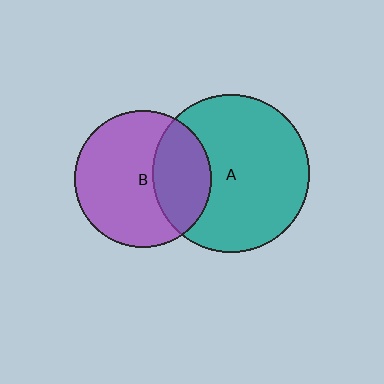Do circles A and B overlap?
Yes.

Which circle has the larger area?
Circle A (teal).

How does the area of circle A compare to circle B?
Approximately 1.3 times.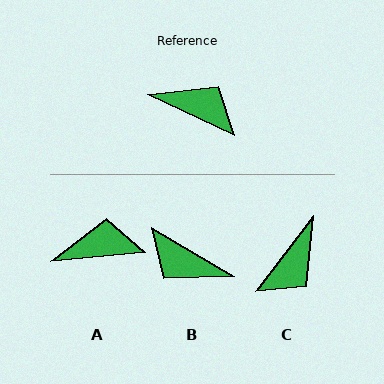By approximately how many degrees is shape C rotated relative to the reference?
Approximately 102 degrees clockwise.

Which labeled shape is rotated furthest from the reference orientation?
B, about 175 degrees away.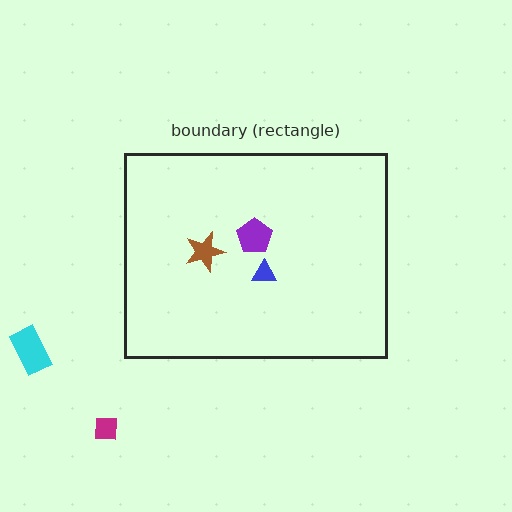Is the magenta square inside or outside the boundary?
Outside.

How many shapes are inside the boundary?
3 inside, 2 outside.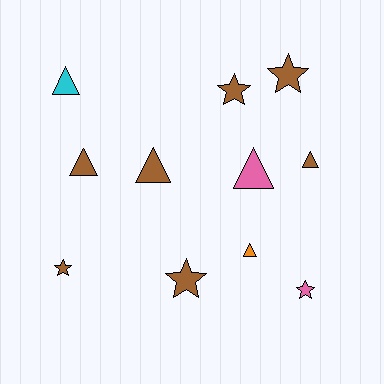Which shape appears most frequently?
Triangle, with 6 objects.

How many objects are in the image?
There are 11 objects.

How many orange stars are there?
There are no orange stars.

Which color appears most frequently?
Brown, with 7 objects.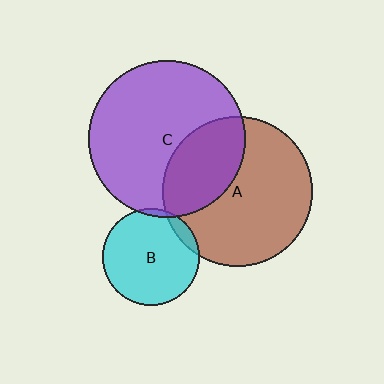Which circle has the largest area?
Circle C (purple).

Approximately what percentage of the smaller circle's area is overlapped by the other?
Approximately 5%.